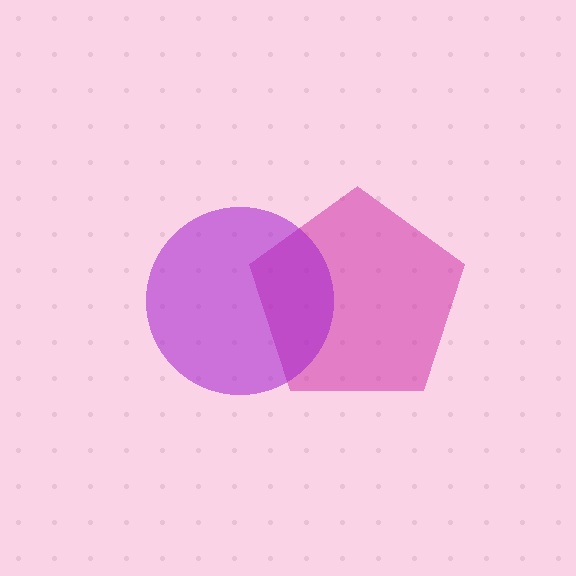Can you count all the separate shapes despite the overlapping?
Yes, there are 2 separate shapes.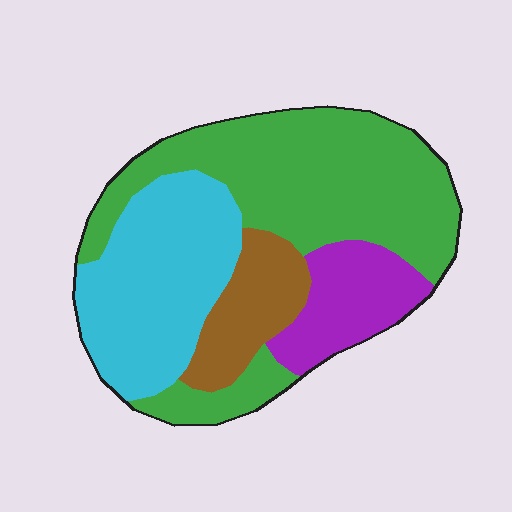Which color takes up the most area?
Green, at roughly 45%.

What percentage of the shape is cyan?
Cyan takes up about one quarter (1/4) of the shape.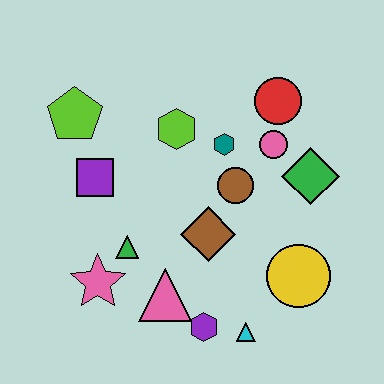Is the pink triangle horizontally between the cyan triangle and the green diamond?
No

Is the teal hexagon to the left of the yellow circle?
Yes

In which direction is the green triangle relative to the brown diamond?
The green triangle is to the left of the brown diamond.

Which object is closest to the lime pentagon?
The purple square is closest to the lime pentagon.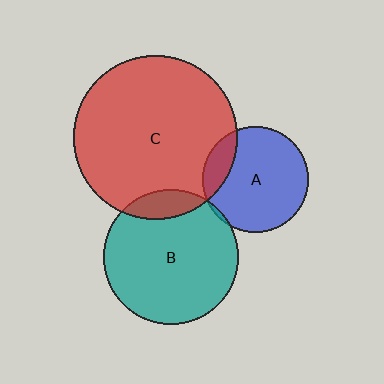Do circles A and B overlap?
Yes.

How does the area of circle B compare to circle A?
Approximately 1.6 times.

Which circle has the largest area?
Circle C (red).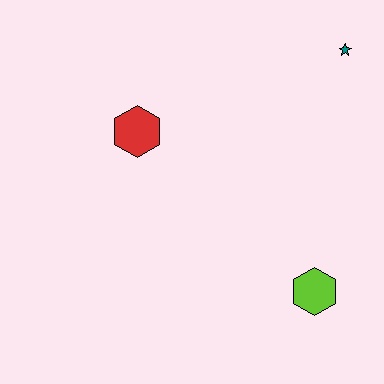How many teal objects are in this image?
There is 1 teal object.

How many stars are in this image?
There is 1 star.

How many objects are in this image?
There are 3 objects.